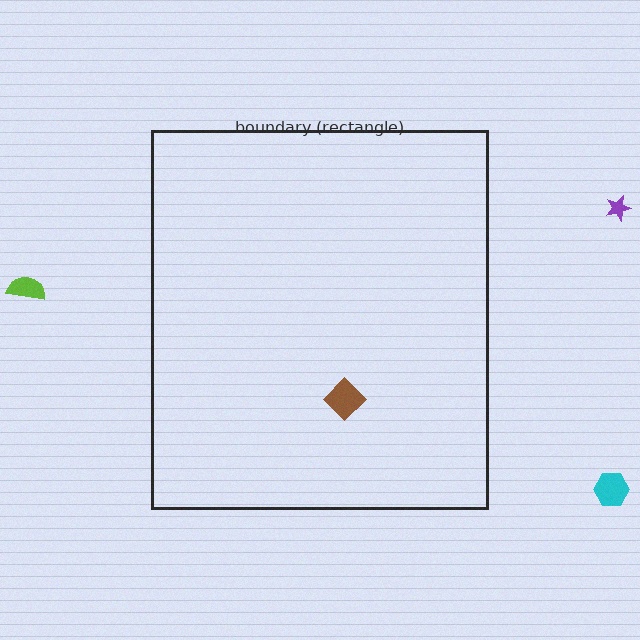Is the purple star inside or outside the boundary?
Outside.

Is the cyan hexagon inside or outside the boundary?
Outside.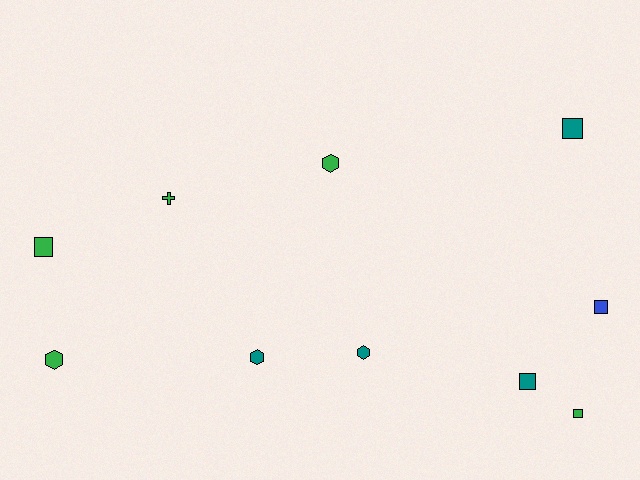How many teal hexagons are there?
There are 2 teal hexagons.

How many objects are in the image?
There are 10 objects.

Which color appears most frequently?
Green, with 5 objects.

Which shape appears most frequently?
Square, with 5 objects.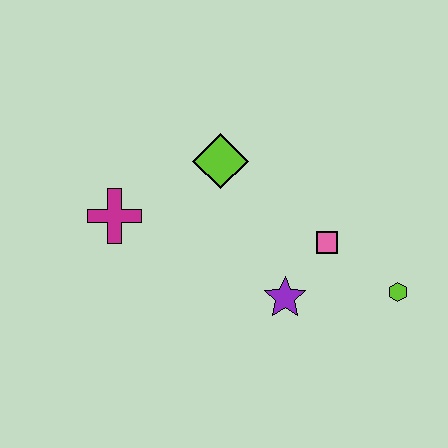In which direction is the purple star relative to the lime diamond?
The purple star is below the lime diamond.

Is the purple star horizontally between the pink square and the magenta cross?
Yes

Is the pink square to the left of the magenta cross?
No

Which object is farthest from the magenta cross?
The lime hexagon is farthest from the magenta cross.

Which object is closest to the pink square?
The purple star is closest to the pink square.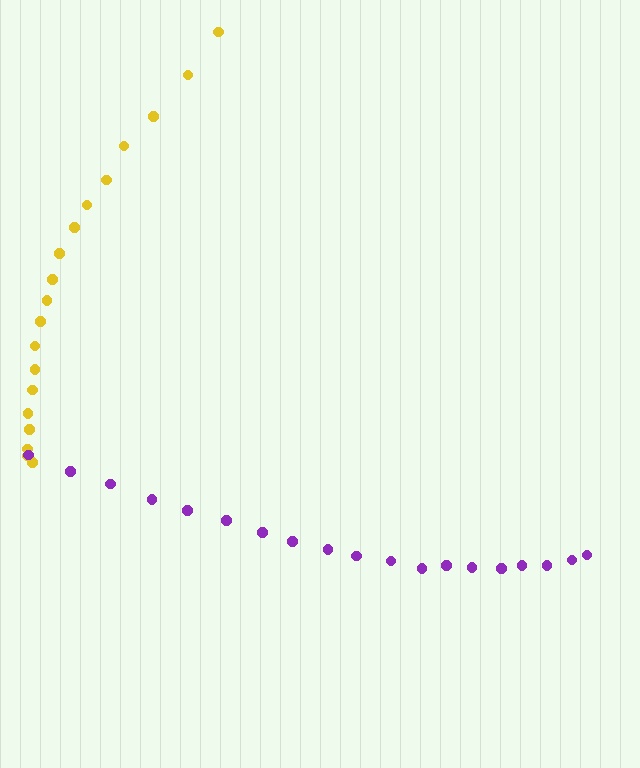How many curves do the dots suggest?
There are 2 distinct paths.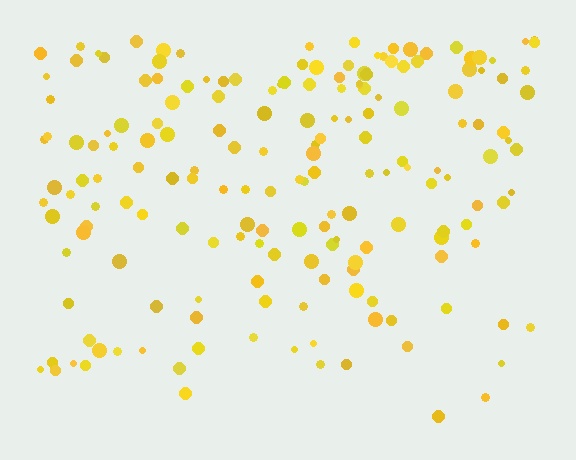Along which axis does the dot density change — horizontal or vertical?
Vertical.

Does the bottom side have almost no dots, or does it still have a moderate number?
Still a moderate number, just noticeably fewer than the top.